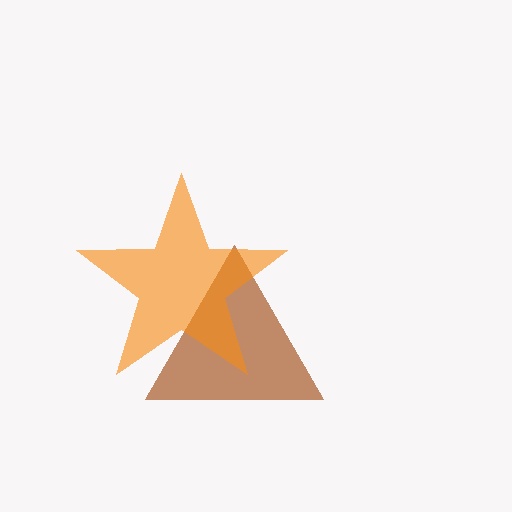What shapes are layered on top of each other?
The layered shapes are: a brown triangle, an orange star.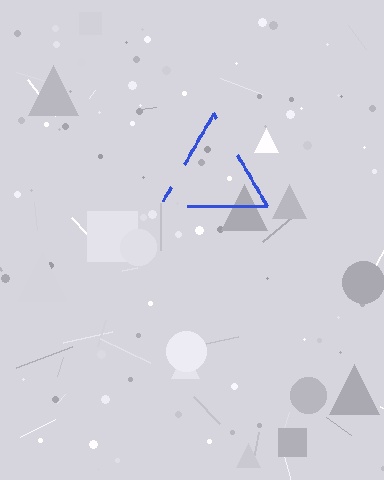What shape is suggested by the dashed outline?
The dashed outline suggests a triangle.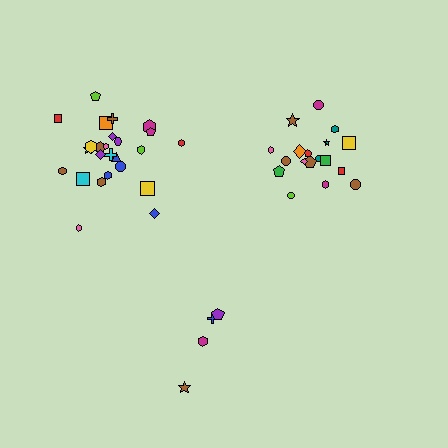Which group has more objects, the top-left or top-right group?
The top-left group.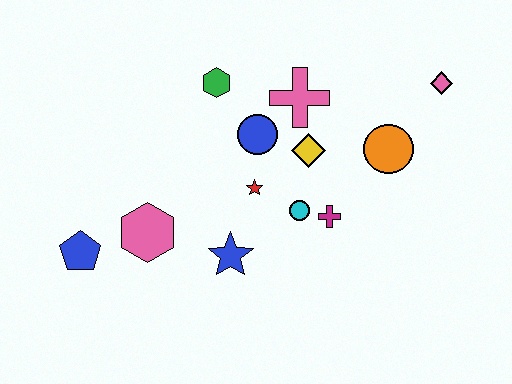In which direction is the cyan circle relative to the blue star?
The cyan circle is to the right of the blue star.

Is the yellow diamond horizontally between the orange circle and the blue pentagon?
Yes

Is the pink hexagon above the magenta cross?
No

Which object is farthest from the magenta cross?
The blue pentagon is farthest from the magenta cross.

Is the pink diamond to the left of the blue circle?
No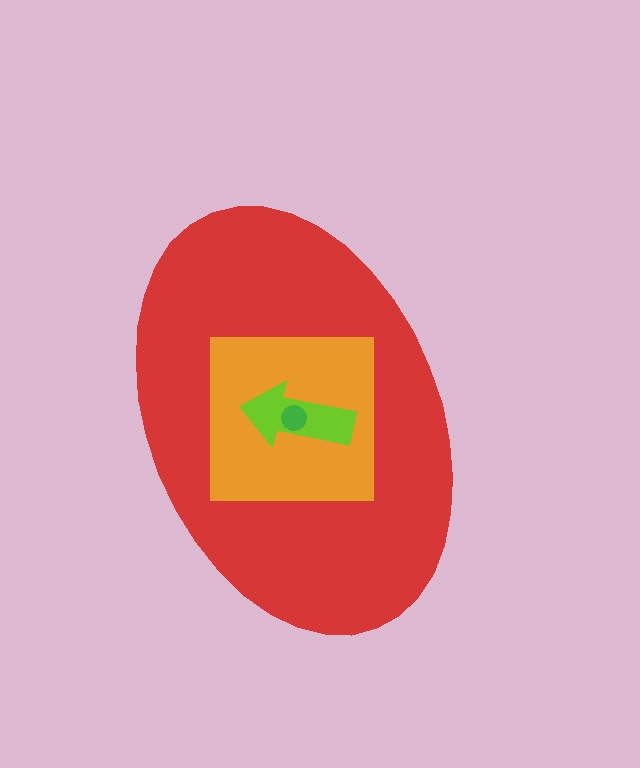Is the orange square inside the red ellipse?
Yes.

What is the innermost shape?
The green circle.